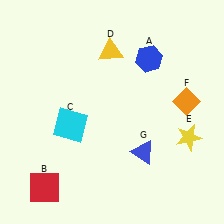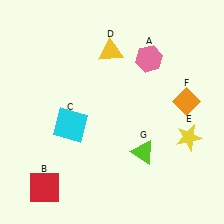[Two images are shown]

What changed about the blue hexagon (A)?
In Image 1, A is blue. In Image 2, it changed to pink.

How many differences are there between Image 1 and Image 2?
There are 2 differences between the two images.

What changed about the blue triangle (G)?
In Image 1, G is blue. In Image 2, it changed to lime.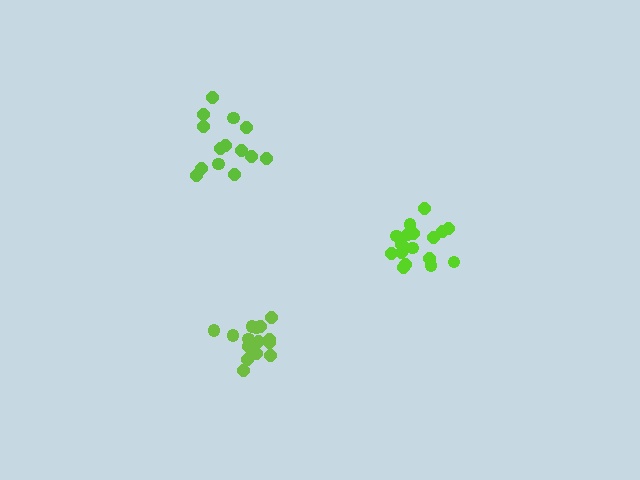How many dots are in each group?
Group 1: 18 dots, Group 2: 14 dots, Group 3: 15 dots (47 total).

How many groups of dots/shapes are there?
There are 3 groups.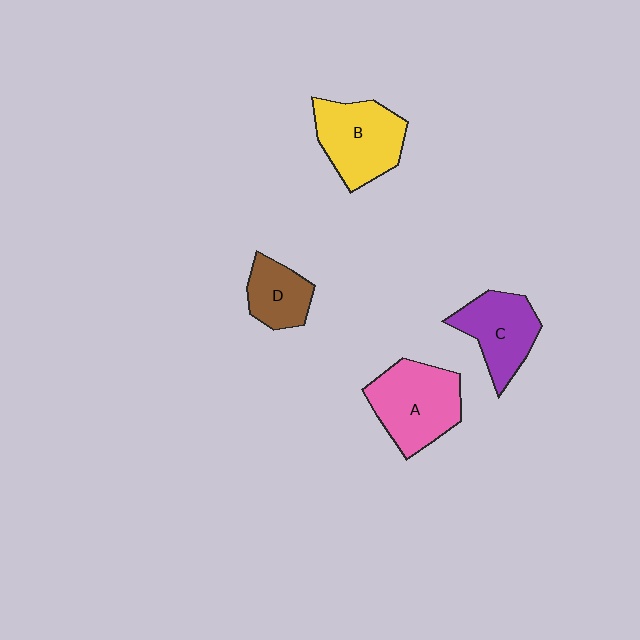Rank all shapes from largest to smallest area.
From largest to smallest: A (pink), B (yellow), C (purple), D (brown).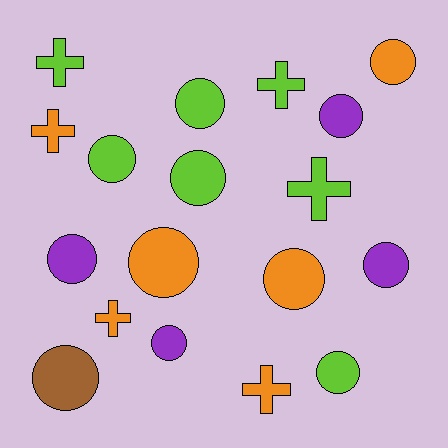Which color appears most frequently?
Lime, with 7 objects.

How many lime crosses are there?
There are 3 lime crosses.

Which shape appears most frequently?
Circle, with 12 objects.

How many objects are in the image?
There are 18 objects.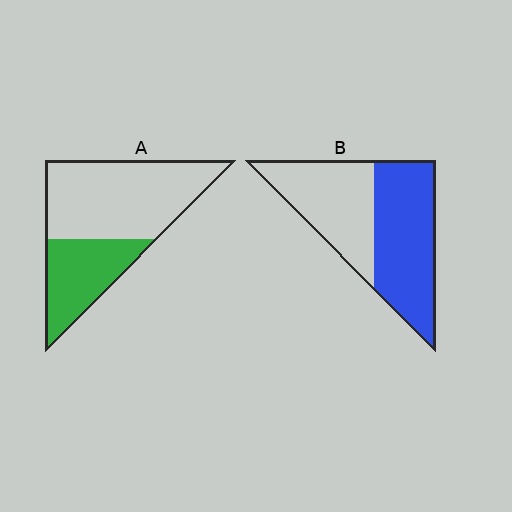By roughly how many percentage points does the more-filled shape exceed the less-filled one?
By roughly 20 percentage points (B over A).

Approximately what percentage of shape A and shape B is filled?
A is approximately 35% and B is approximately 55%.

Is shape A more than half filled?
No.